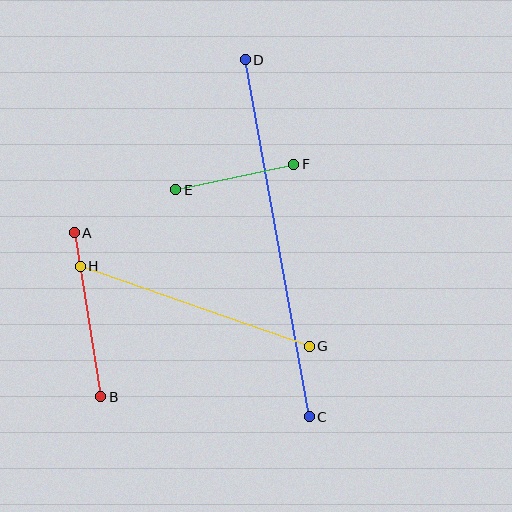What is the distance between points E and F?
The distance is approximately 120 pixels.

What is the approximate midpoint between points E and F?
The midpoint is at approximately (235, 177) pixels.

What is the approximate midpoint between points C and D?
The midpoint is at approximately (277, 238) pixels.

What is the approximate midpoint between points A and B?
The midpoint is at approximately (87, 315) pixels.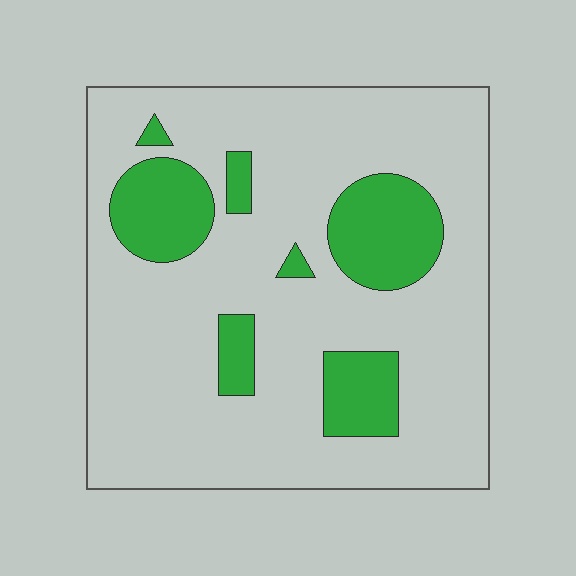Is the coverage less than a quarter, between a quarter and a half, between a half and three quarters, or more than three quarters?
Less than a quarter.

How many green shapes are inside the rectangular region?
7.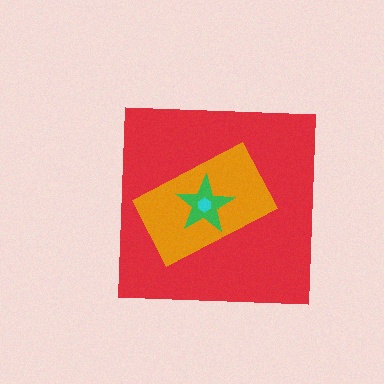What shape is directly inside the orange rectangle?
The green star.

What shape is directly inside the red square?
The orange rectangle.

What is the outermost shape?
The red square.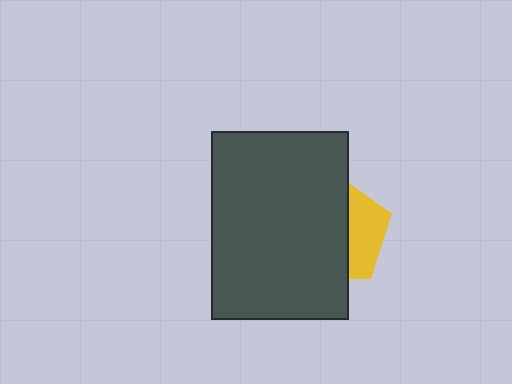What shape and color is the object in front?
The object in front is a dark gray rectangle.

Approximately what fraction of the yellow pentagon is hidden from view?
Roughly 66% of the yellow pentagon is hidden behind the dark gray rectangle.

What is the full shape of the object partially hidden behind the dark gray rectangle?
The partially hidden object is a yellow pentagon.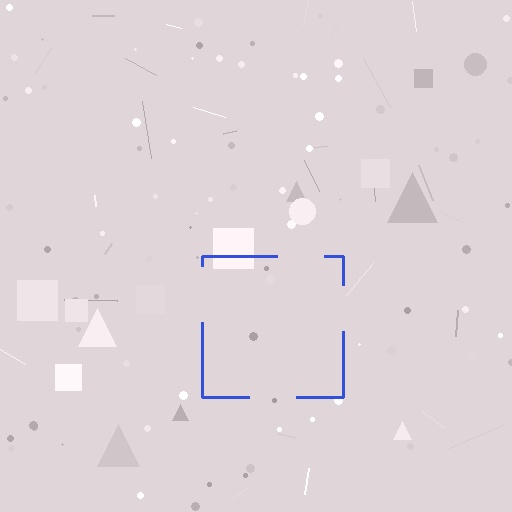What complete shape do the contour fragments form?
The contour fragments form a square.